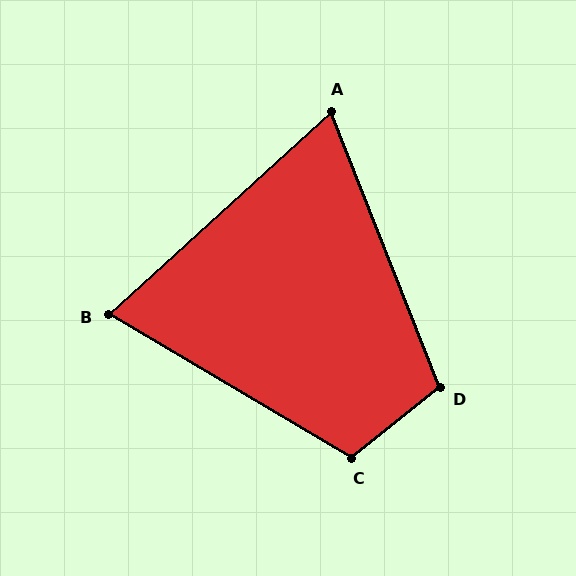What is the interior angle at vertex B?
Approximately 73 degrees (acute).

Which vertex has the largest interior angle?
C, at approximately 111 degrees.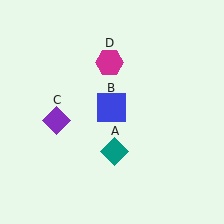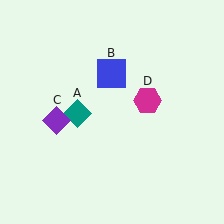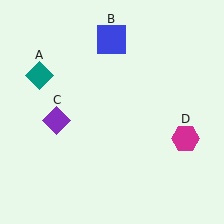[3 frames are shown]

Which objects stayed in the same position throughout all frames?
Purple diamond (object C) remained stationary.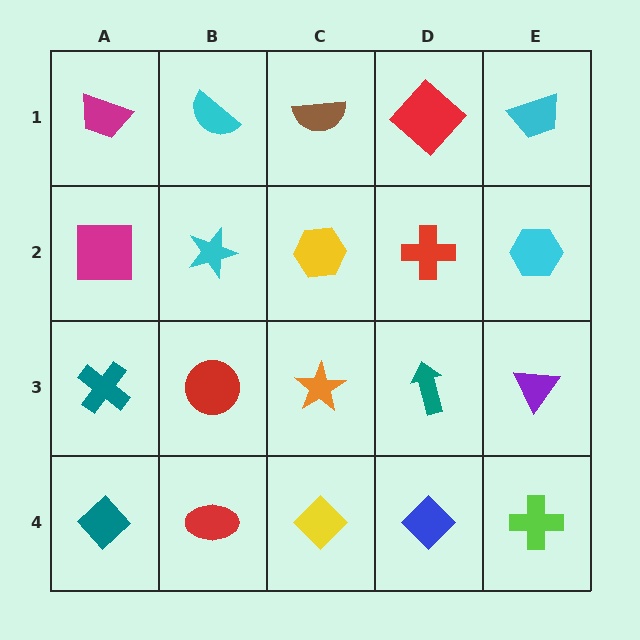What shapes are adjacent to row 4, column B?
A red circle (row 3, column B), a teal diamond (row 4, column A), a yellow diamond (row 4, column C).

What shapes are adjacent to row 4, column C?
An orange star (row 3, column C), a red ellipse (row 4, column B), a blue diamond (row 4, column D).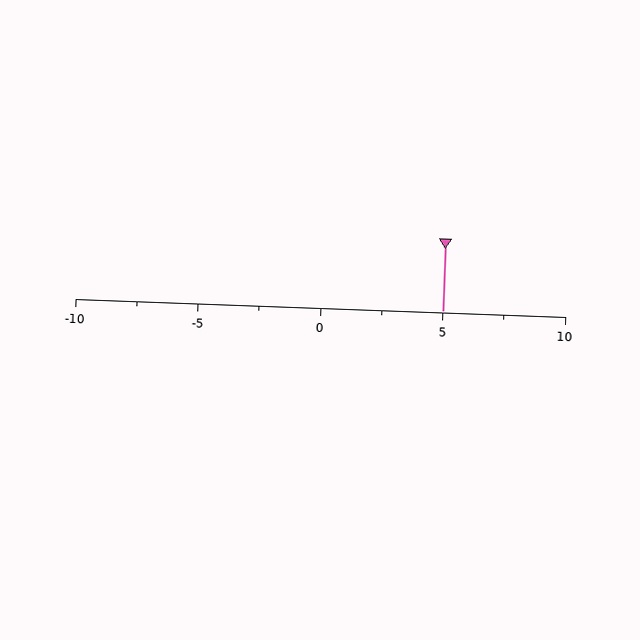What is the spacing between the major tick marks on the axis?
The major ticks are spaced 5 apart.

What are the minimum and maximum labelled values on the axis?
The axis runs from -10 to 10.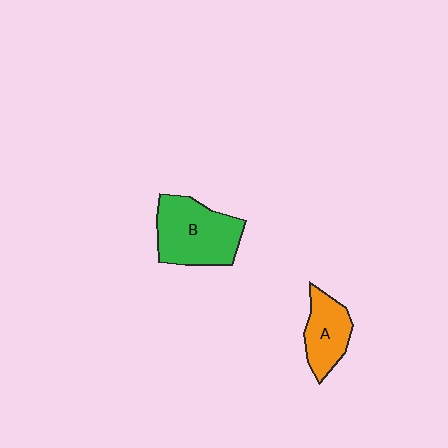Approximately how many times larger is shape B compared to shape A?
Approximately 1.6 times.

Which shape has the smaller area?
Shape A (orange).